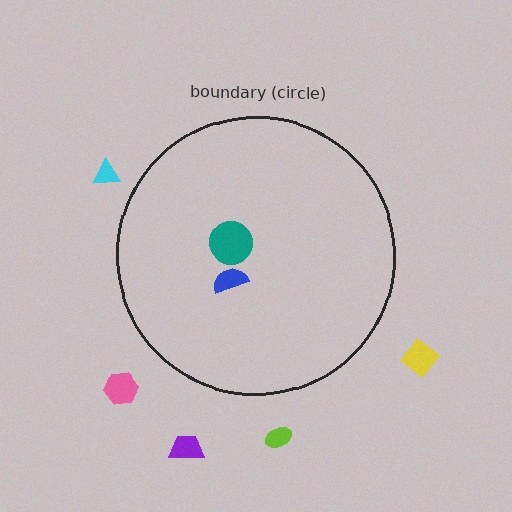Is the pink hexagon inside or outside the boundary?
Outside.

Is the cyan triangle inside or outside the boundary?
Outside.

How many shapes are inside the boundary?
2 inside, 5 outside.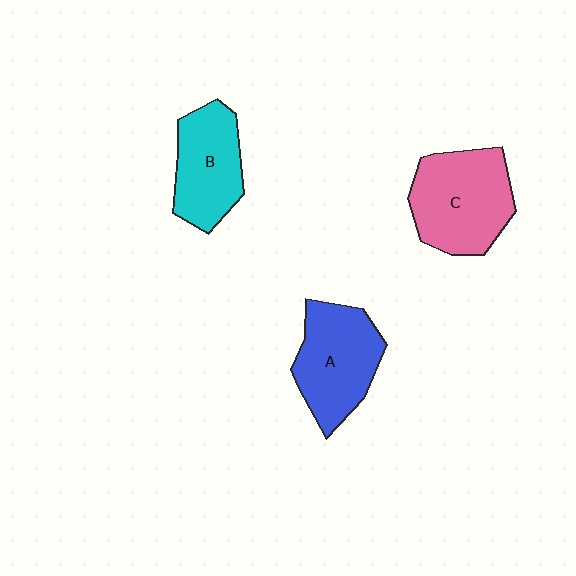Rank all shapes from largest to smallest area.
From largest to smallest: C (pink), A (blue), B (cyan).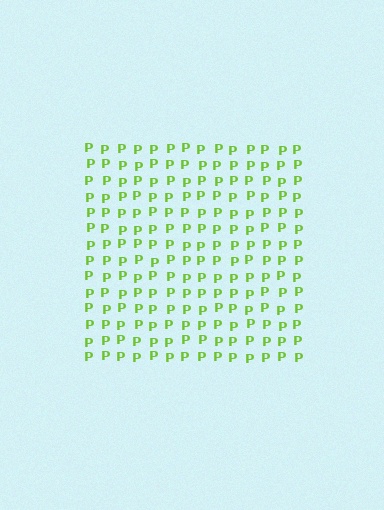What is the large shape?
The large shape is a square.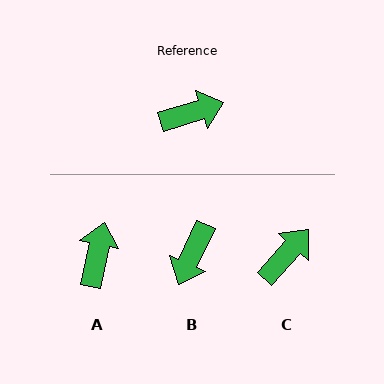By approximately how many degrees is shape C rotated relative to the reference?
Approximately 31 degrees counter-clockwise.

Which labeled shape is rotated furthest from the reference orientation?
B, about 132 degrees away.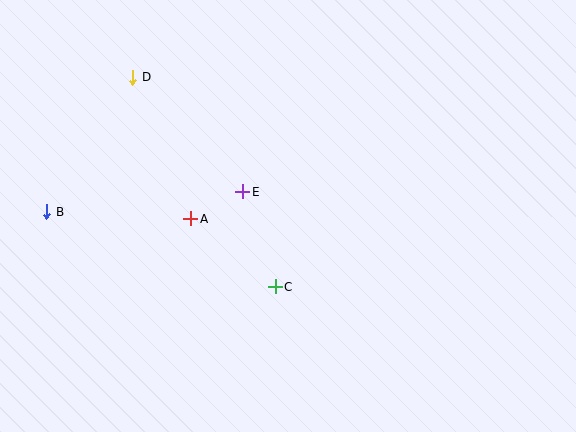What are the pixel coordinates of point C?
Point C is at (275, 287).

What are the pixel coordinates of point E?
Point E is at (243, 192).